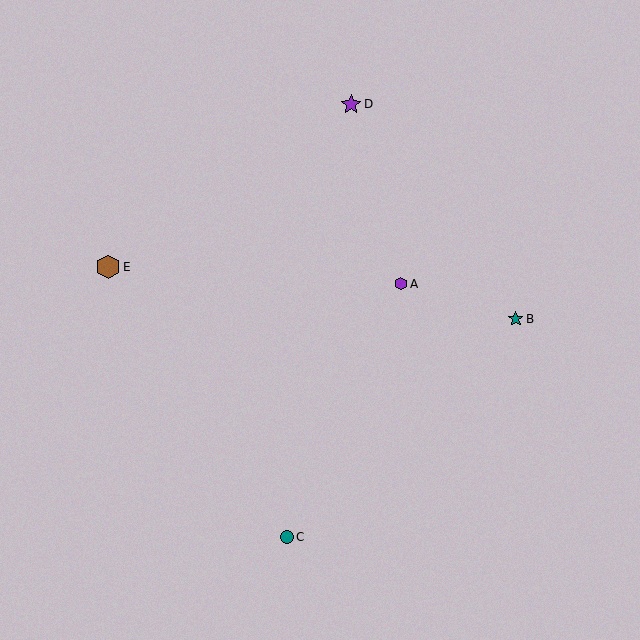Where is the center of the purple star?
The center of the purple star is at (351, 104).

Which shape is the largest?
The brown hexagon (labeled E) is the largest.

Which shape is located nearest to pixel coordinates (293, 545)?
The teal circle (labeled C) at (287, 537) is nearest to that location.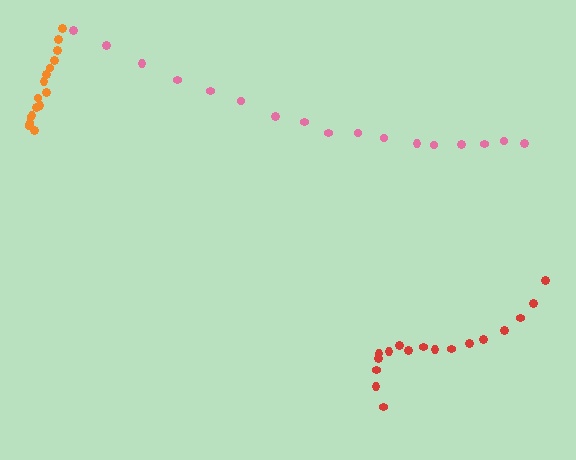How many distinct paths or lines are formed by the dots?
There are 3 distinct paths.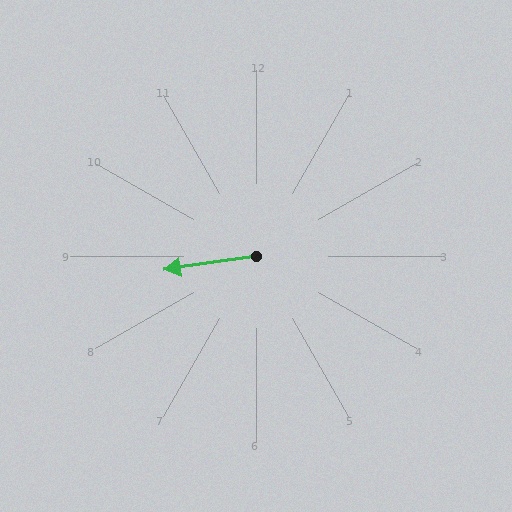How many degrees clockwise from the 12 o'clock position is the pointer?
Approximately 262 degrees.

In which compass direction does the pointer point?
West.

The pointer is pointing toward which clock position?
Roughly 9 o'clock.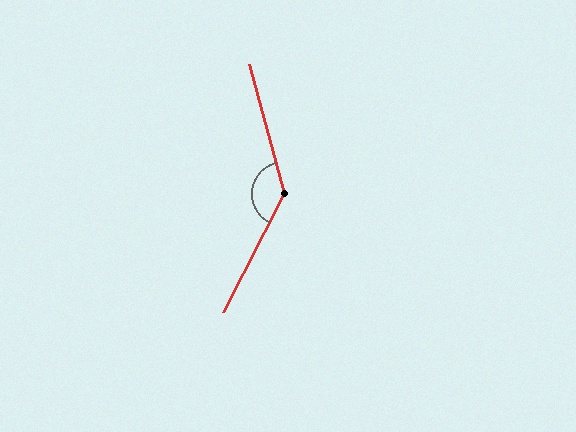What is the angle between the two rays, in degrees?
Approximately 138 degrees.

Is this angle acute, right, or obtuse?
It is obtuse.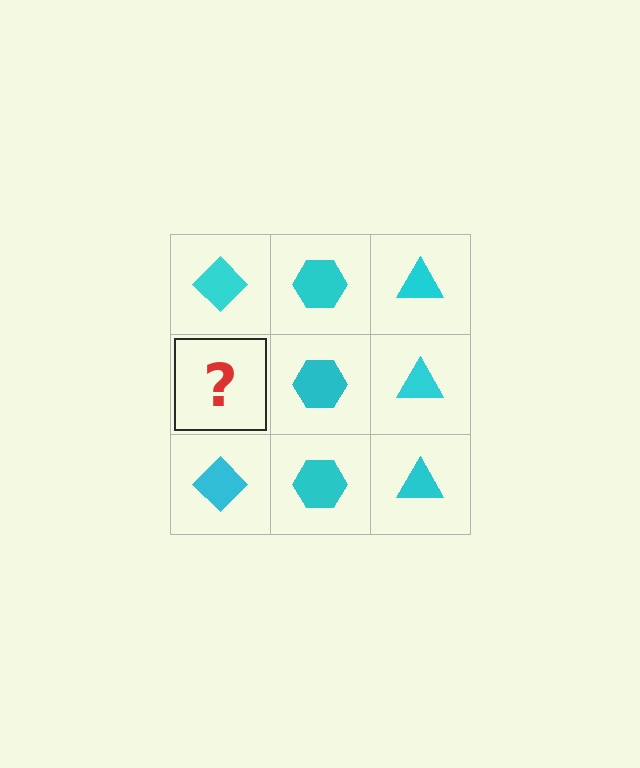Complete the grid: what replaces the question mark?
The question mark should be replaced with a cyan diamond.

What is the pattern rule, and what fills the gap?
The rule is that each column has a consistent shape. The gap should be filled with a cyan diamond.